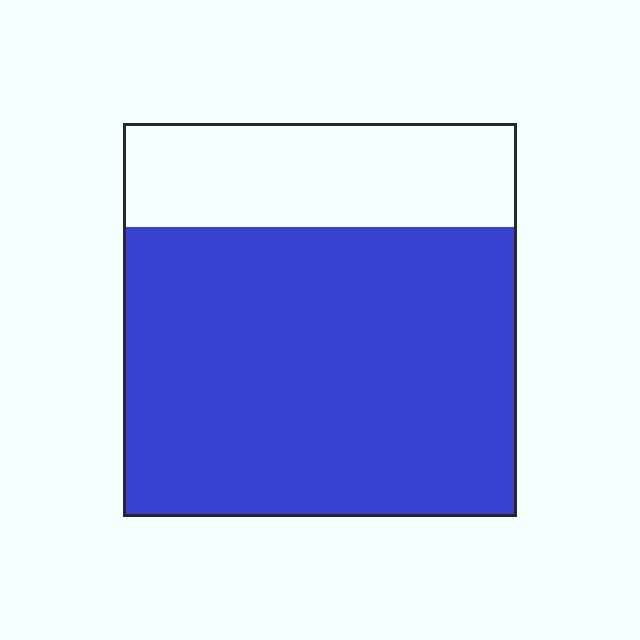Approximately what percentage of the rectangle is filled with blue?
Approximately 75%.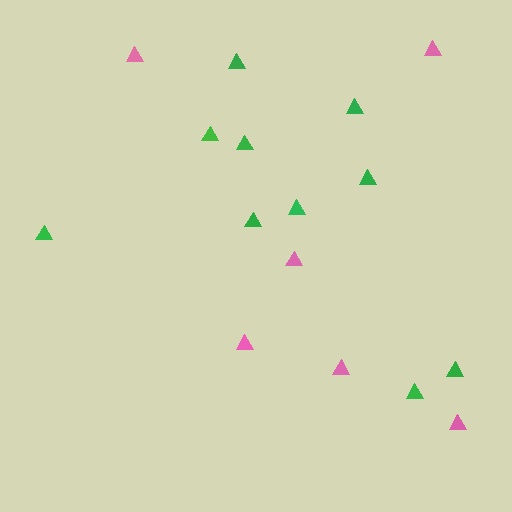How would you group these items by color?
There are 2 groups: one group of pink triangles (6) and one group of green triangles (10).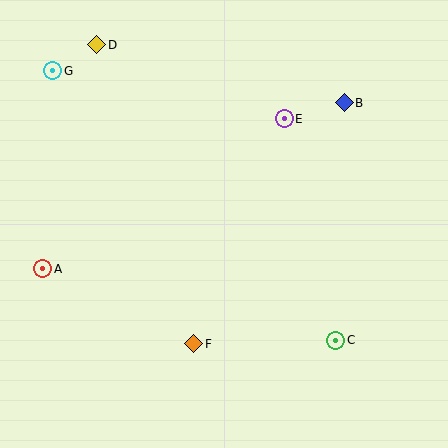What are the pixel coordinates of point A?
Point A is at (43, 269).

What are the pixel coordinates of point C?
Point C is at (336, 340).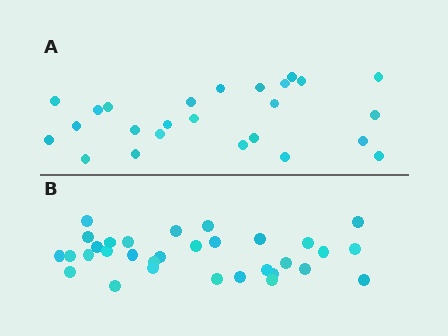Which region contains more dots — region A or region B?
Region B (the bottom region) has more dots.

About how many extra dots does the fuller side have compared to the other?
Region B has roughly 8 or so more dots than region A.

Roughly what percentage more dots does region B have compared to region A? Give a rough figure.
About 30% more.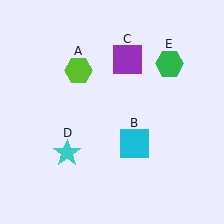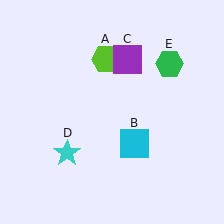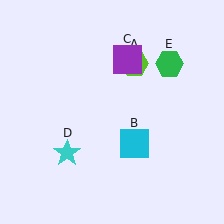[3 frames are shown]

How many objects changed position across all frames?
1 object changed position: lime hexagon (object A).